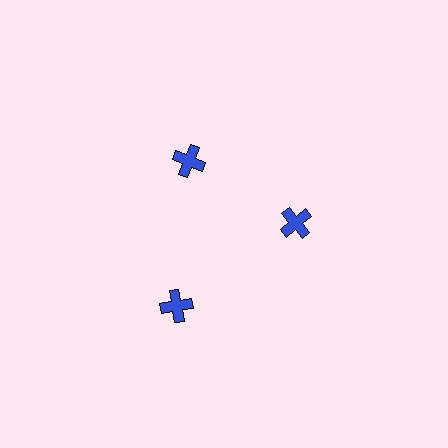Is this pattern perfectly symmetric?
No. The 3 blue crosses are arranged in a ring, but one element near the 7 o'clock position is pushed outward from the center, breaking the 3-fold rotational symmetry.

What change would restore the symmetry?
The symmetry would be restored by moving it inward, back onto the ring so that all 3 crosses sit at equal angles and equal distance from the center.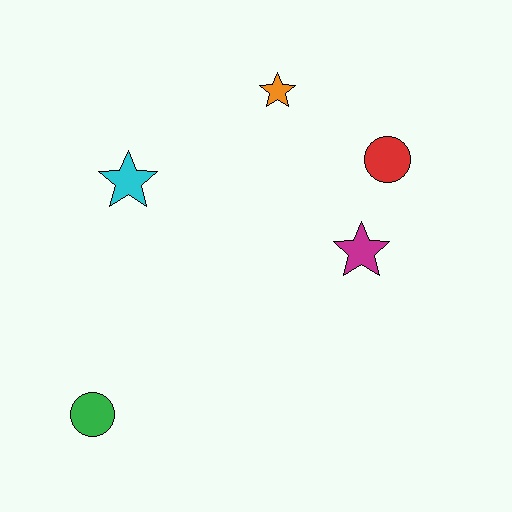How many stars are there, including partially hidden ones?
There are 3 stars.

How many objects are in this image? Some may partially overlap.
There are 5 objects.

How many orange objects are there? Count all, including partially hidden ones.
There is 1 orange object.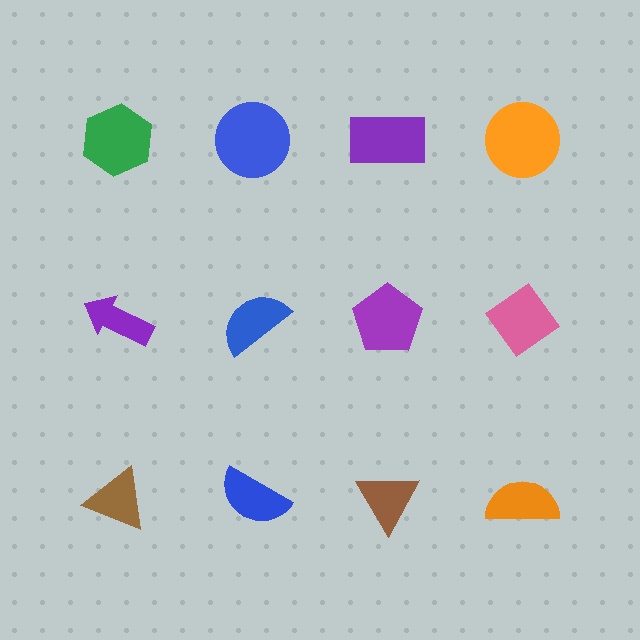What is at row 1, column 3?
A purple rectangle.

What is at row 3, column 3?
A brown triangle.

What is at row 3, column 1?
A brown triangle.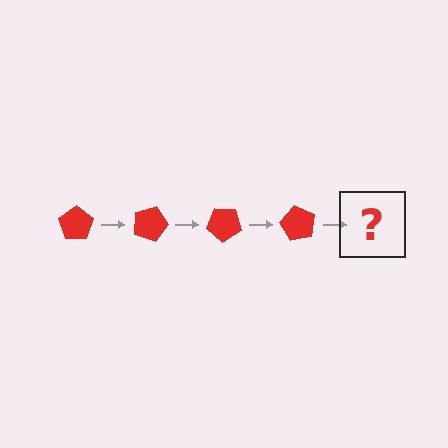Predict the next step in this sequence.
The next step is a red pentagon rotated 80 degrees.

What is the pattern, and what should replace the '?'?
The pattern is that the pentagon rotates 20 degrees each step. The '?' should be a red pentagon rotated 80 degrees.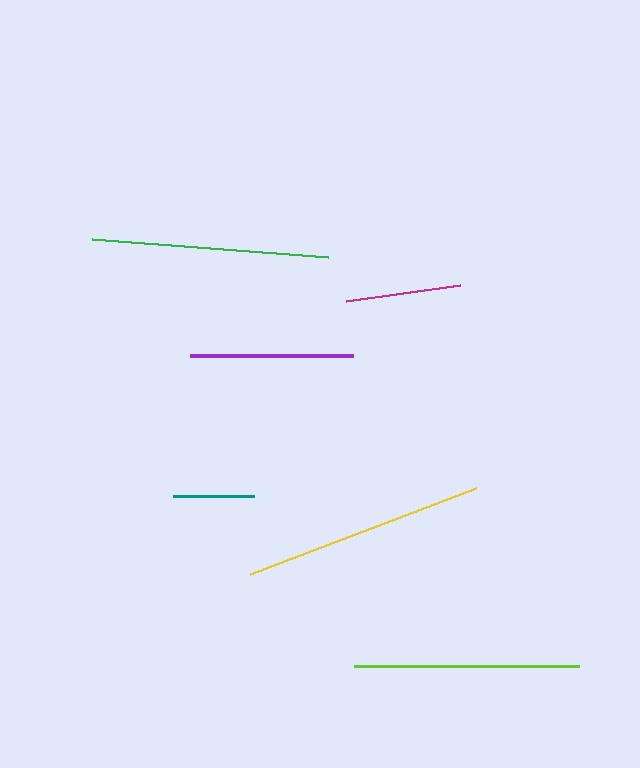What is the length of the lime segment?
The lime segment is approximately 225 pixels long.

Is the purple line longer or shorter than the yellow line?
The yellow line is longer than the purple line.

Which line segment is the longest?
The yellow line is the longest at approximately 242 pixels.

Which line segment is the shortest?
The teal line is the shortest at approximately 81 pixels.